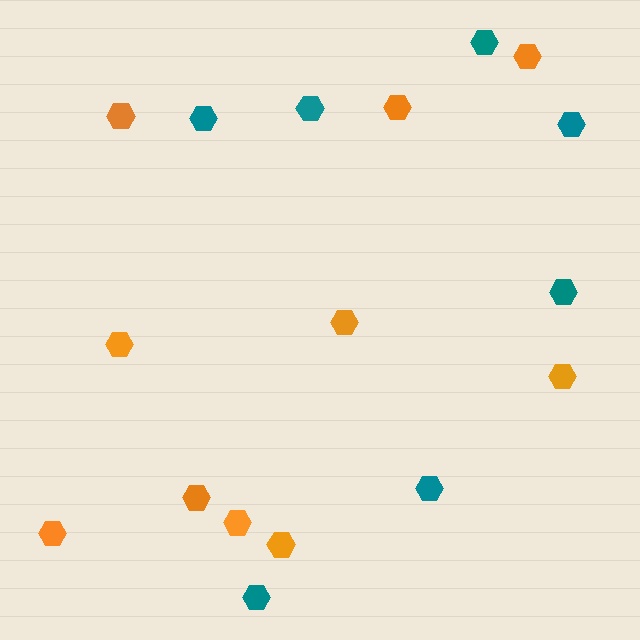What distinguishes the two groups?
There are 2 groups: one group of teal hexagons (7) and one group of orange hexagons (10).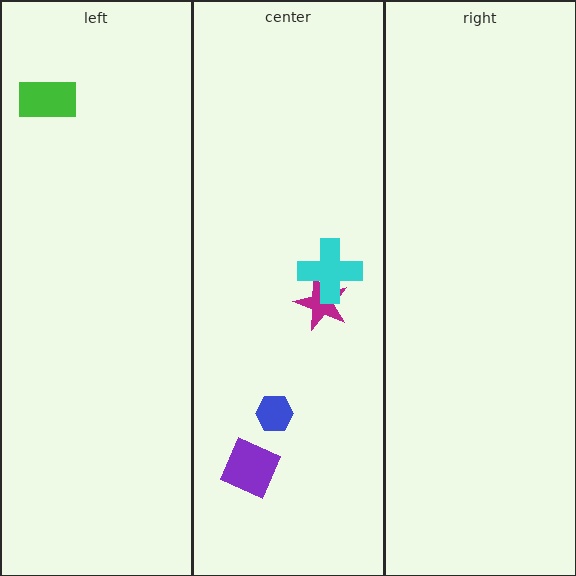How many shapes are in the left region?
1.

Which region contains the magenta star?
The center region.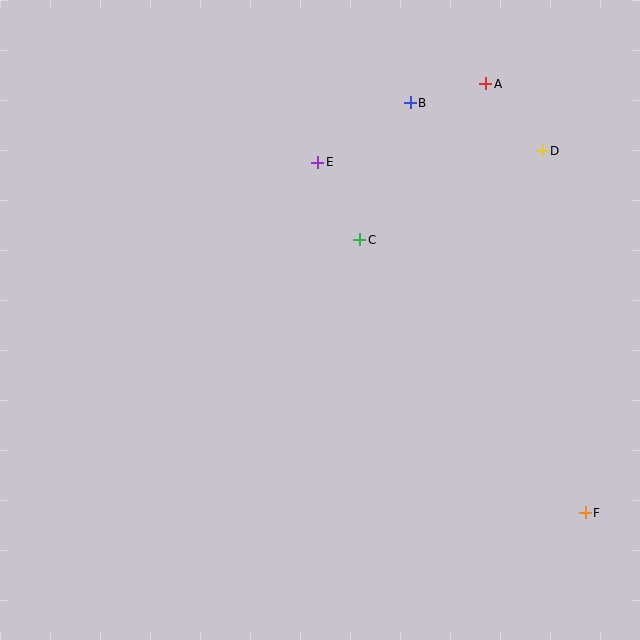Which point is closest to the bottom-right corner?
Point F is closest to the bottom-right corner.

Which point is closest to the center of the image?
Point C at (360, 240) is closest to the center.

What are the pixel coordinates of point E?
Point E is at (318, 162).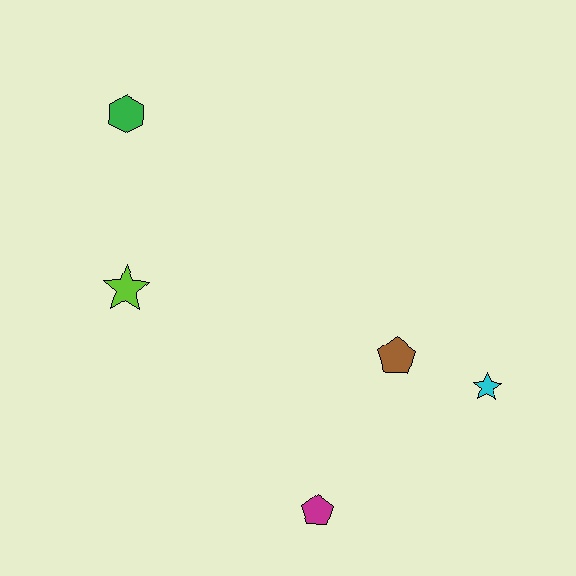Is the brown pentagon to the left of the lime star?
No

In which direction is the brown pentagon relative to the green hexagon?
The brown pentagon is to the right of the green hexagon.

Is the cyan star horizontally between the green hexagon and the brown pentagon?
No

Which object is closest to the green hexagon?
The lime star is closest to the green hexagon.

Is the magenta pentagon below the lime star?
Yes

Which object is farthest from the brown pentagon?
The green hexagon is farthest from the brown pentagon.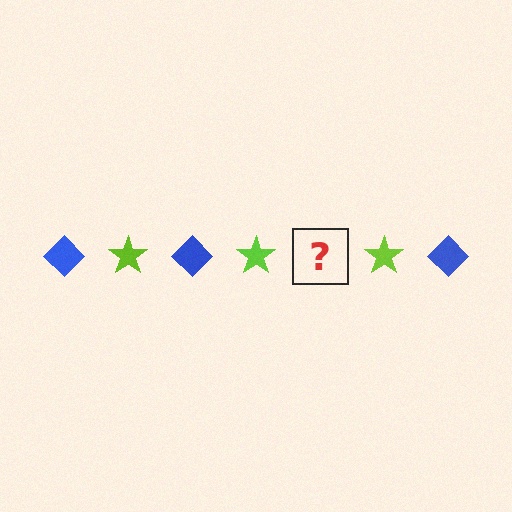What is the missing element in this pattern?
The missing element is a blue diamond.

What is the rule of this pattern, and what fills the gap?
The rule is that the pattern alternates between blue diamond and lime star. The gap should be filled with a blue diamond.